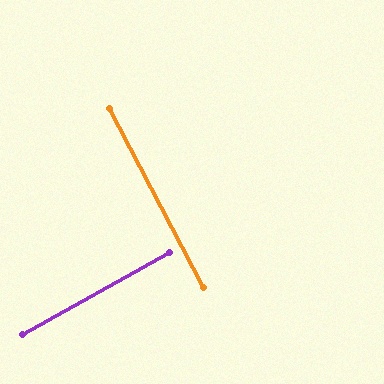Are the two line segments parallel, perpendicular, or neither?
Perpendicular — they meet at approximately 89°.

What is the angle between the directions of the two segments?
Approximately 89 degrees.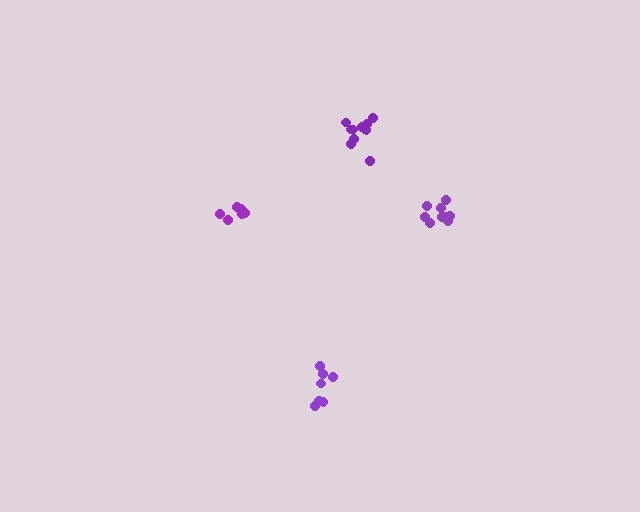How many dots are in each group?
Group 1: 9 dots, Group 2: 11 dots, Group 3: 6 dots, Group 4: 7 dots (33 total).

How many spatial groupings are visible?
There are 4 spatial groupings.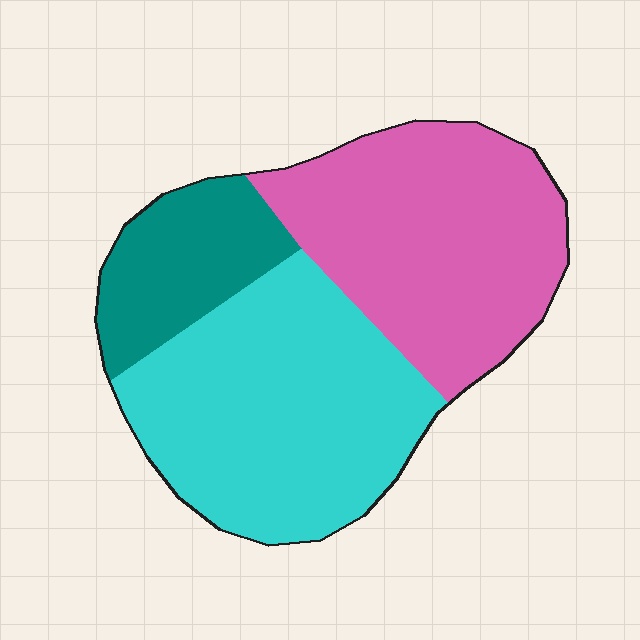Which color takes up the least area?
Teal, at roughly 15%.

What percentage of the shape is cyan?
Cyan covers 44% of the shape.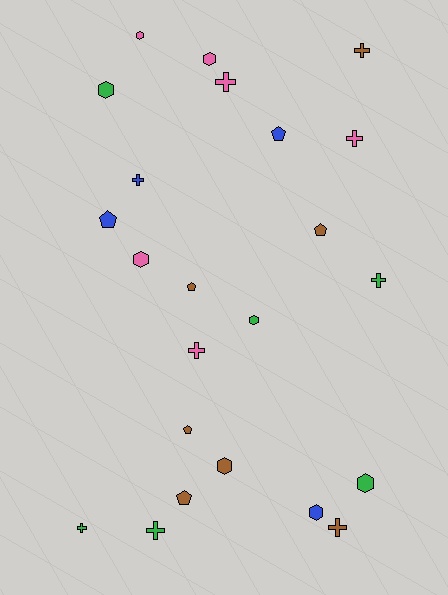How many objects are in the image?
There are 23 objects.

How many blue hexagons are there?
There is 1 blue hexagon.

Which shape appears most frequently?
Cross, with 9 objects.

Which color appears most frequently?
Brown, with 7 objects.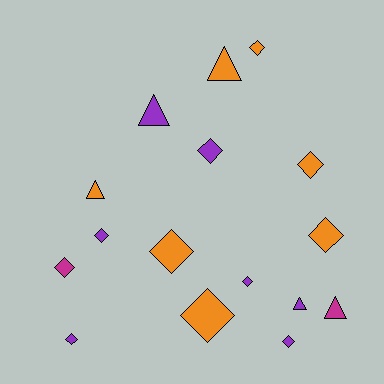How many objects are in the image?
There are 16 objects.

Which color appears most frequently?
Purple, with 7 objects.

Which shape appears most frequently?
Diamond, with 11 objects.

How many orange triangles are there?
There are 2 orange triangles.